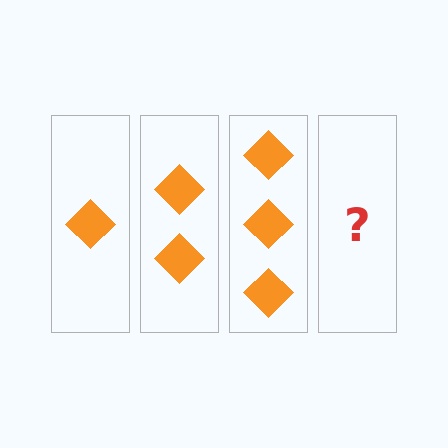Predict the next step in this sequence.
The next step is 4 diamonds.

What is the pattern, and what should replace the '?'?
The pattern is that each step adds one more diamond. The '?' should be 4 diamonds.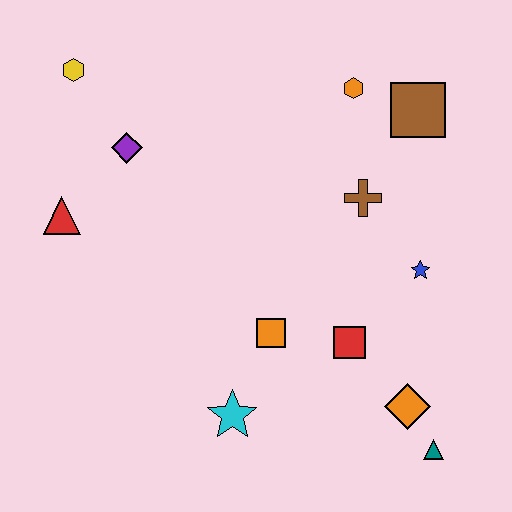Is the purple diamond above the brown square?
No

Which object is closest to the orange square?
The red square is closest to the orange square.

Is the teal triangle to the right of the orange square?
Yes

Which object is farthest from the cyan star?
The yellow hexagon is farthest from the cyan star.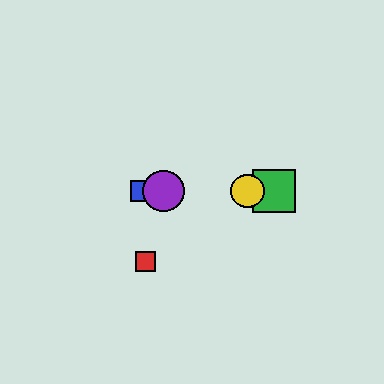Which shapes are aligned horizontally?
The blue square, the green square, the yellow circle, the purple circle are aligned horizontally.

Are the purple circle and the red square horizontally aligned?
No, the purple circle is at y≈191 and the red square is at y≈261.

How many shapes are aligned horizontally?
4 shapes (the blue square, the green square, the yellow circle, the purple circle) are aligned horizontally.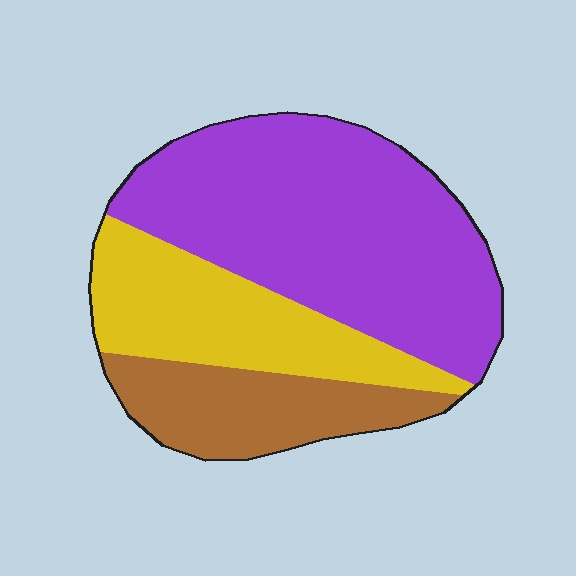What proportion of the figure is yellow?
Yellow covers around 25% of the figure.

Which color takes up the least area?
Brown, at roughly 20%.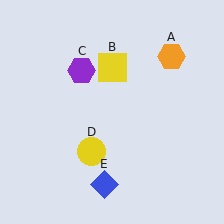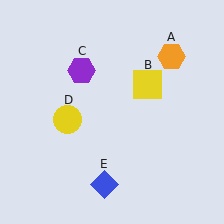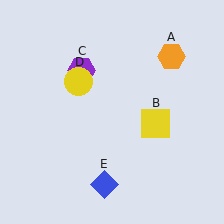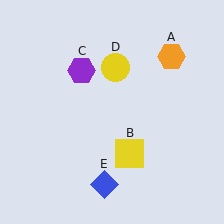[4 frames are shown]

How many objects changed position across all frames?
2 objects changed position: yellow square (object B), yellow circle (object D).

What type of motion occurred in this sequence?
The yellow square (object B), yellow circle (object D) rotated clockwise around the center of the scene.